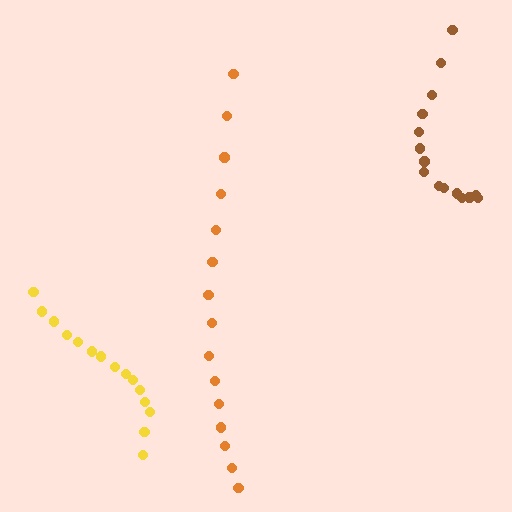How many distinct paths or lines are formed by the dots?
There are 3 distinct paths.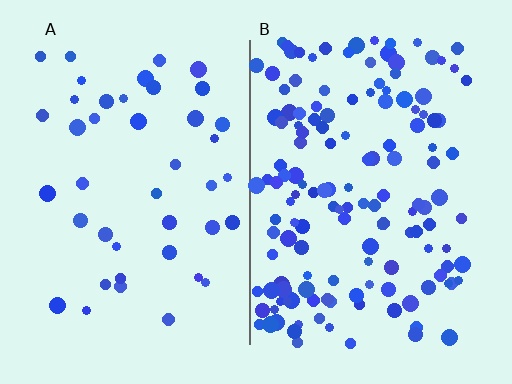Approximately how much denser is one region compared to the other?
Approximately 3.4× — region B over region A.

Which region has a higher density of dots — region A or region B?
B (the right).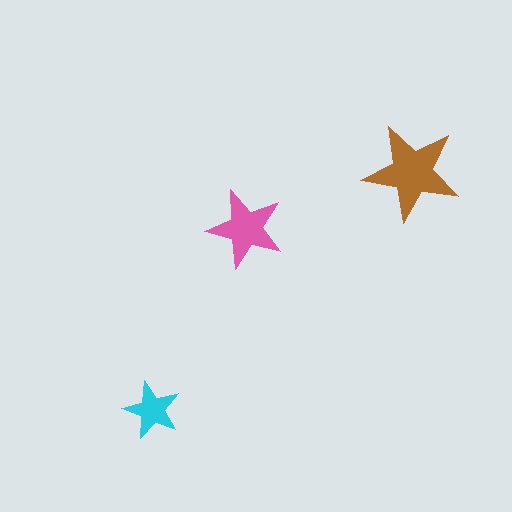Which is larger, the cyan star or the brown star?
The brown one.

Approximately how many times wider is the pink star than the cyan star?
About 1.5 times wider.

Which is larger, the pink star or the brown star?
The brown one.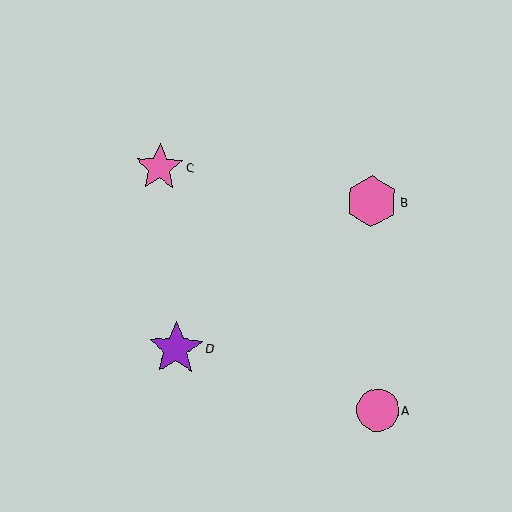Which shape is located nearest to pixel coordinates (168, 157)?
The pink star (labeled C) at (159, 167) is nearest to that location.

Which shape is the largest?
The purple star (labeled D) is the largest.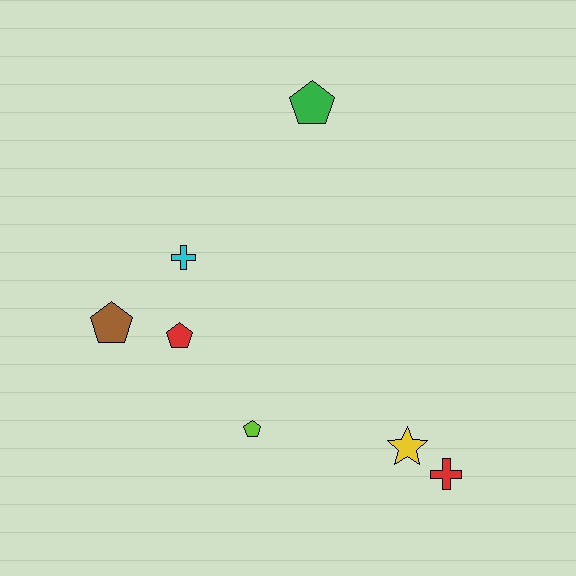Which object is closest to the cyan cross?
The red pentagon is closest to the cyan cross.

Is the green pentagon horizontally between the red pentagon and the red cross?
Yes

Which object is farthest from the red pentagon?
The red cross is farthest from the red pentagon.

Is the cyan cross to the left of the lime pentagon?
Yes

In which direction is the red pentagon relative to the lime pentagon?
The red pentagon is above the lime pentagon.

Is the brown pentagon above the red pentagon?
Yes